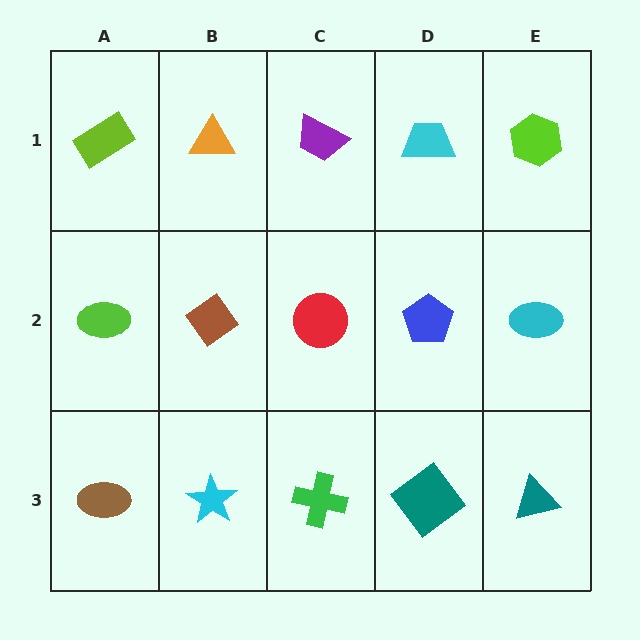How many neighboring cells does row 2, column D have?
4.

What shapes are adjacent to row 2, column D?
A cyan trapezoid (row 1, column D), a teal diamond (row 3, column D), a red circle (row 2, column C), a cyan ellipse (row 2, column E).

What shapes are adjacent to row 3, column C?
A red circle (row 2, column C), a cyan star (row 3, column B), a teal diamond (row 3, column D).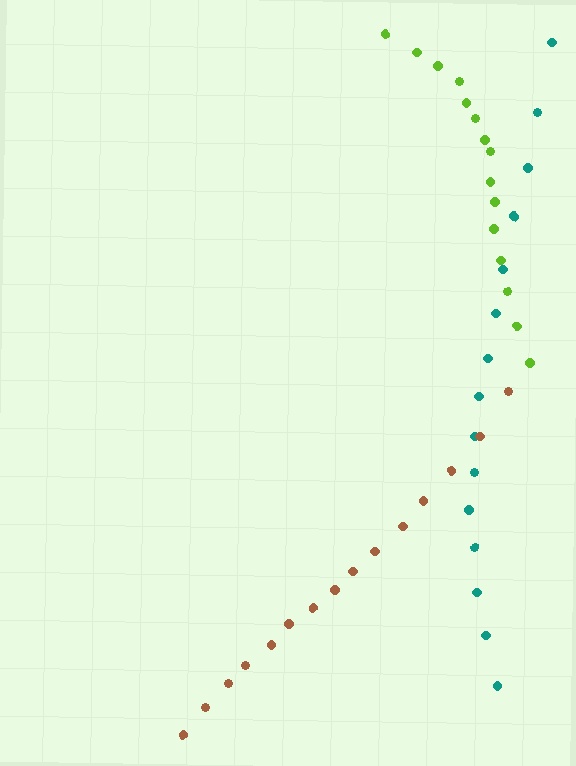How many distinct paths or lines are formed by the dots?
There are 3 distinct paths.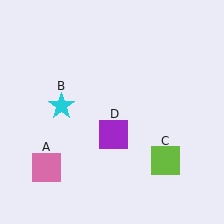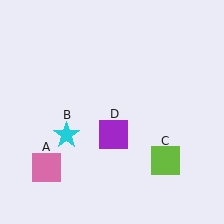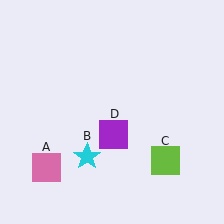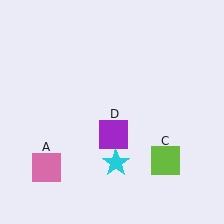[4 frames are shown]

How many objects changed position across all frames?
1 object changed position: cyan star (object B).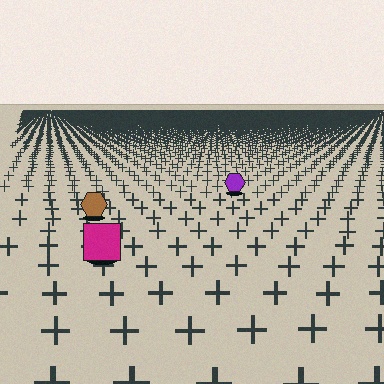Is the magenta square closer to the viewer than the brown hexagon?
Yes. The magenta square is closer — you can tell from the texture gradient: the ground texture is coarser near it.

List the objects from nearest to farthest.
From nearest to farthest: the magenta square, the brown hexagon, the purple hexagon.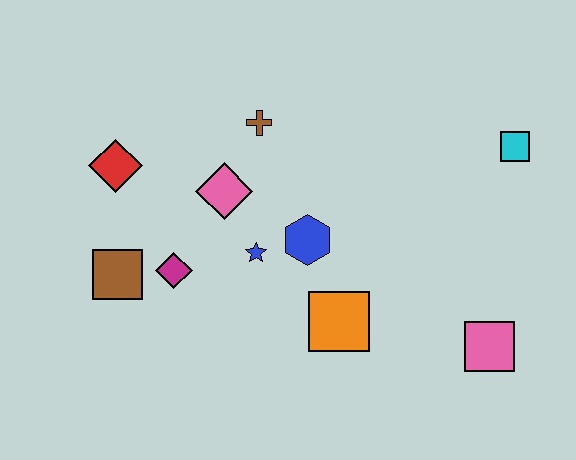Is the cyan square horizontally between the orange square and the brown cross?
No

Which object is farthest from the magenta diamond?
The cyan square is farthest from the magenta diamond.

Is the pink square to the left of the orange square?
No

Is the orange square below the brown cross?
Yes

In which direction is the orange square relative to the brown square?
The orange square is to the right of the brown square.